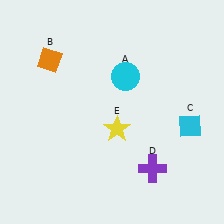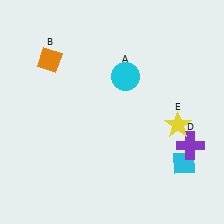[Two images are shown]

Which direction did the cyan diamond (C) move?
The cyan diamond (C) moved down.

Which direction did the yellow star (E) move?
The yellow star (E) moved right.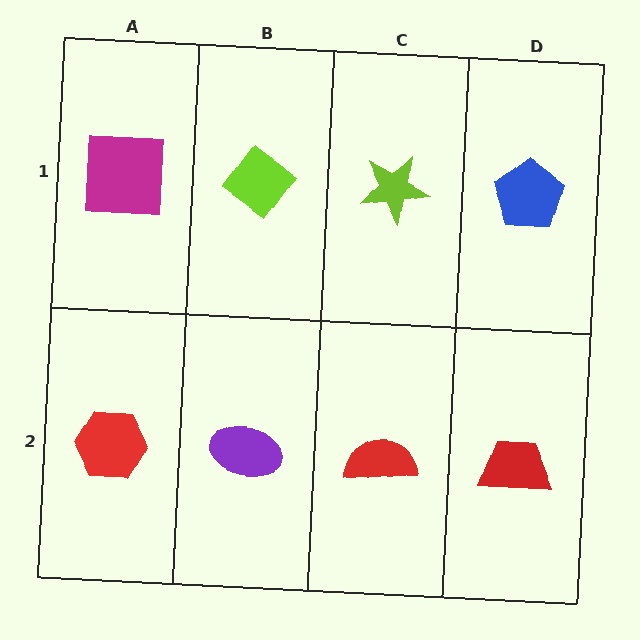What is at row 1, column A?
A magenta square.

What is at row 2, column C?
A red semicircle.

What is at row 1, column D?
A blue pentagon.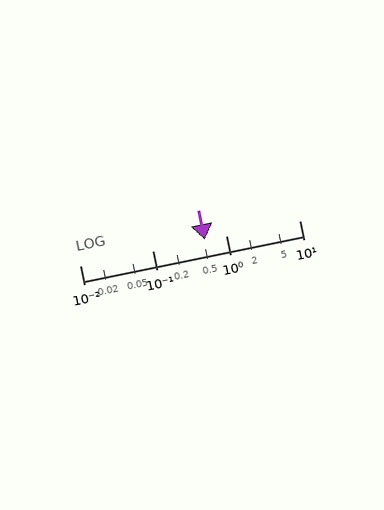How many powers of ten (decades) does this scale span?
The scale spans 3 decades, from 0.01 to 10.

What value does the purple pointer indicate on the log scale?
The pointer indicates approximately 0.51.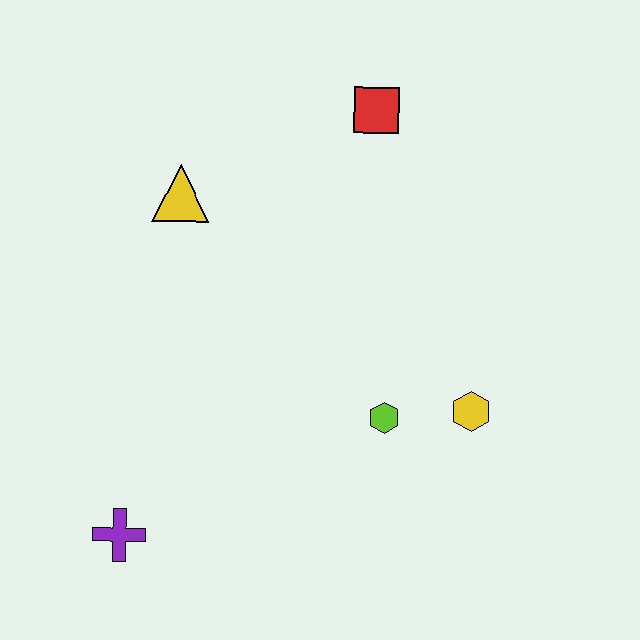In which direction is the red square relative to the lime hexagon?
The red square is above the lime hexagon.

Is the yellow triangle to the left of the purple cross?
No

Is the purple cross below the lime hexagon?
Yes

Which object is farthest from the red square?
The purple cross is farthest from the red square.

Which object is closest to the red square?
The yellow triangle is closest to the red square.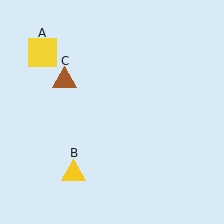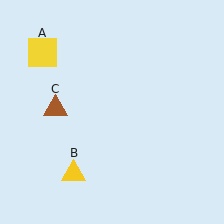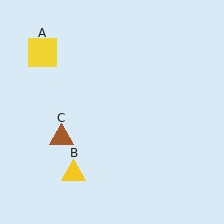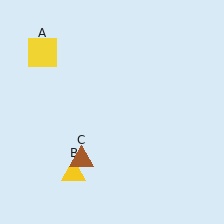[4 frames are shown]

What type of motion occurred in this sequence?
The brown triangle (object C) rotated counterclockwise around the center of the scene.